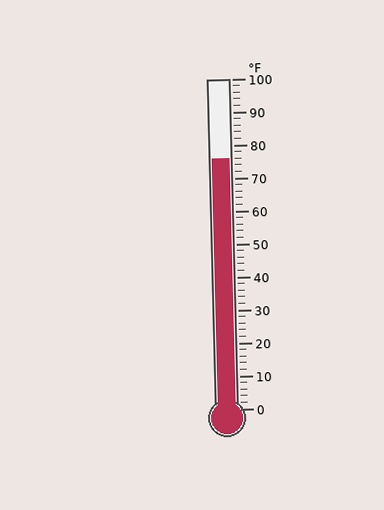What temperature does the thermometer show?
The thermometer shows approximately 76°F.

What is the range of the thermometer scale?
The thermometer scale ranges from 0°F to 100°F.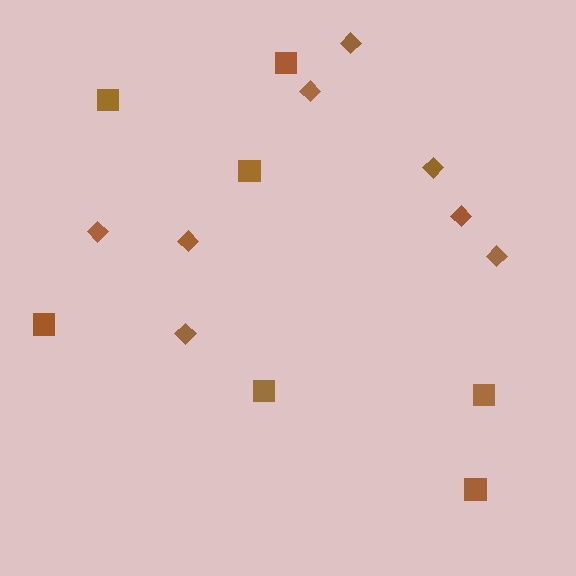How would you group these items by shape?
There are 2 groups: one group of diamonds (8) and one group of squares (7).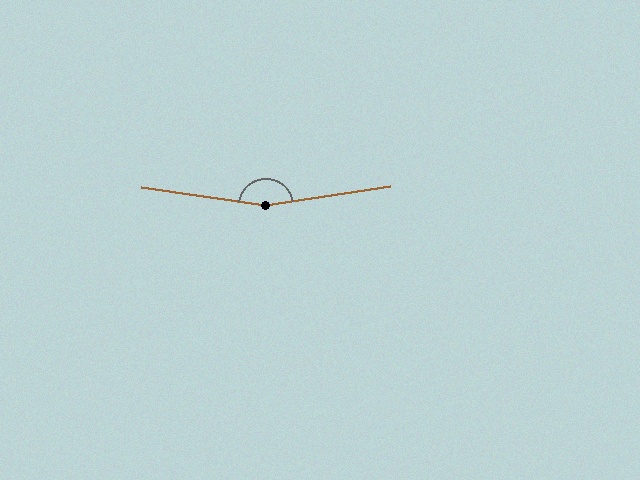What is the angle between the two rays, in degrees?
Approximately 163 degrees.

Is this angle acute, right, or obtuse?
It is obtuse.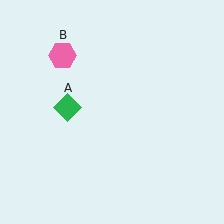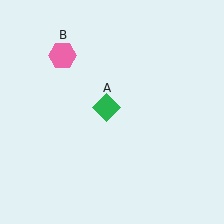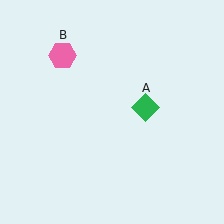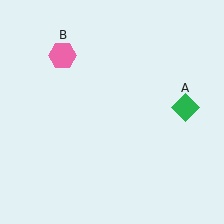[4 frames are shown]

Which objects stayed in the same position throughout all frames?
Pink hexagon (object B) remained stationary.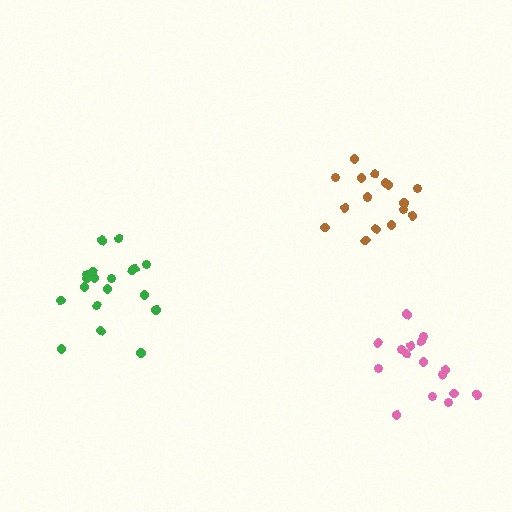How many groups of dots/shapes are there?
There are 3 groups.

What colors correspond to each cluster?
The clusters are colored: brown, green, pink.